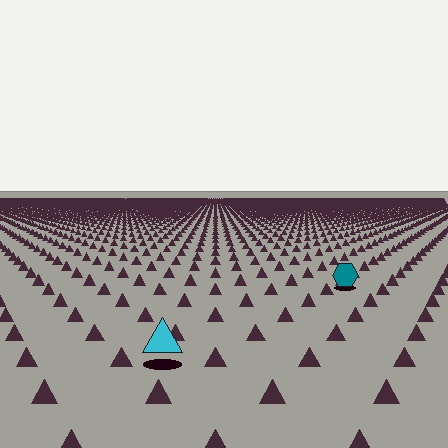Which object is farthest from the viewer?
The teal hexagon is farthest from the viewer. It appears smaller and the ground texture around it is denser.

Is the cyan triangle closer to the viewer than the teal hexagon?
Yes. The cyan triangle is closer — you can tell from the texture gradient: the ground texture is coarser near it.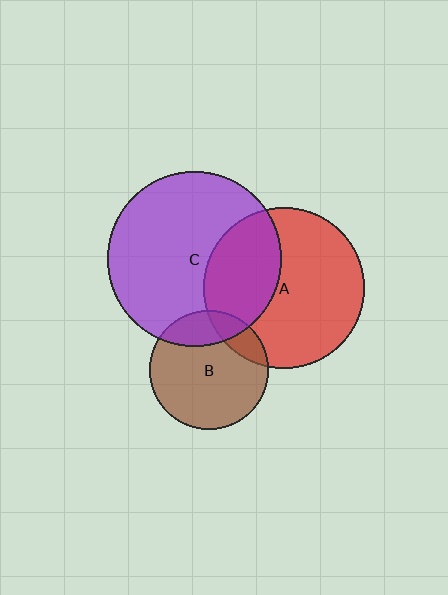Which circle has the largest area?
Circle C (purple).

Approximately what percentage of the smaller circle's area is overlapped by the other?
Approximately 15%.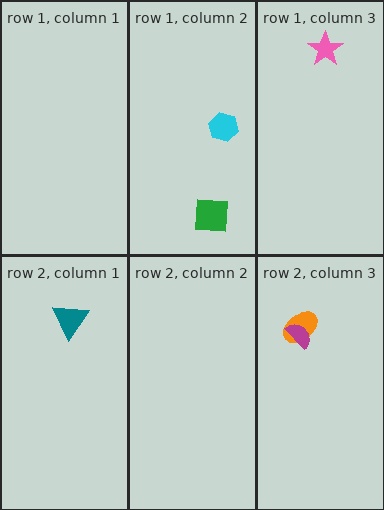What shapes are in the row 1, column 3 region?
The pink star.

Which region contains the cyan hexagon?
The row 1, column 2 region.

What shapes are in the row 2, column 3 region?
The orange ellipse, the magenta semicircle.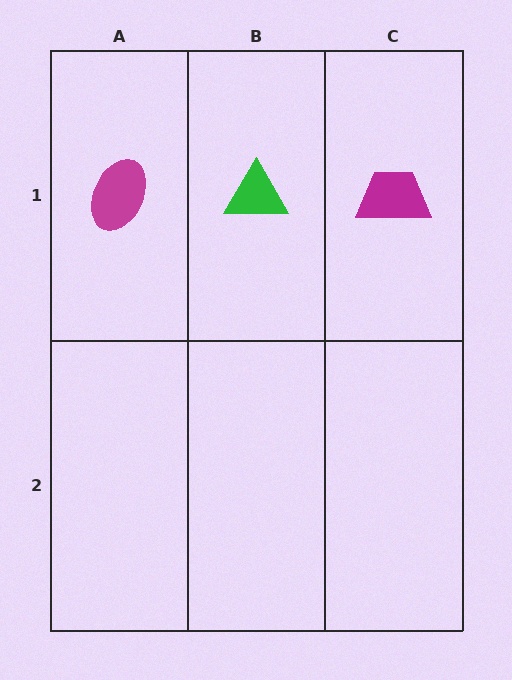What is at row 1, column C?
A magenta trapezoid.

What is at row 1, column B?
A green triangle.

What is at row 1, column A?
A magenta ellipse.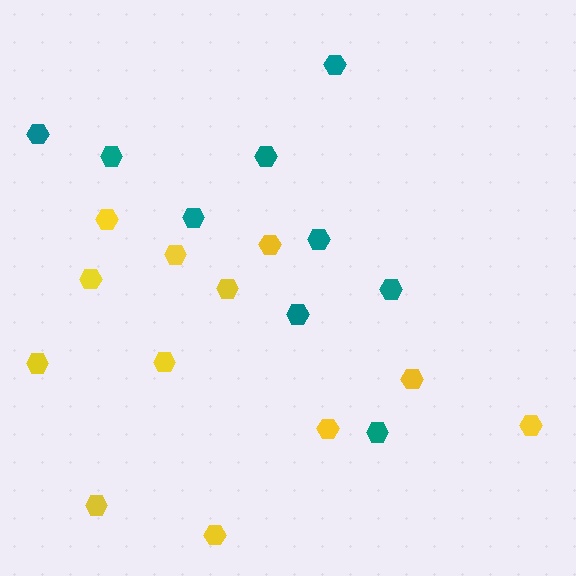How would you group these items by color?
There are 2 groups: one group of teal hexagons (9) and one group of yellow hexagons (12).